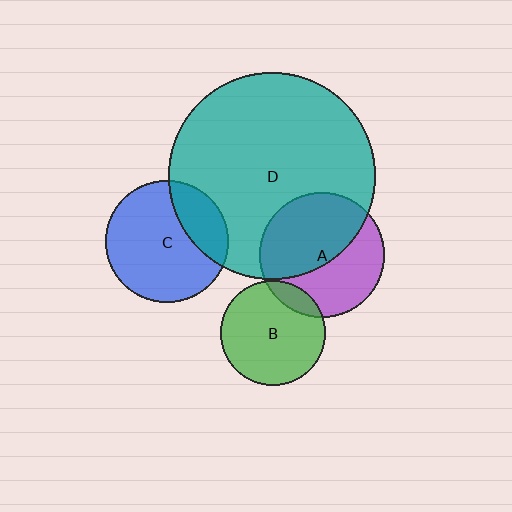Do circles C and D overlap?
Yes.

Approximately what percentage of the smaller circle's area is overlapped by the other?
Approximately 25%.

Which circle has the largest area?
Circle D (teal).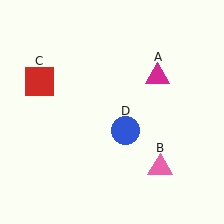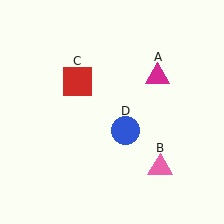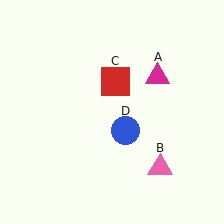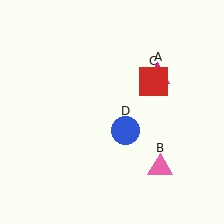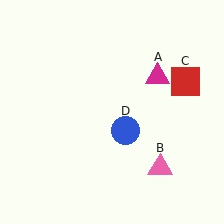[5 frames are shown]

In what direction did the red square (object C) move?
The red square (object C) moved right.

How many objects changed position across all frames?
1 object changed position: red square (object C).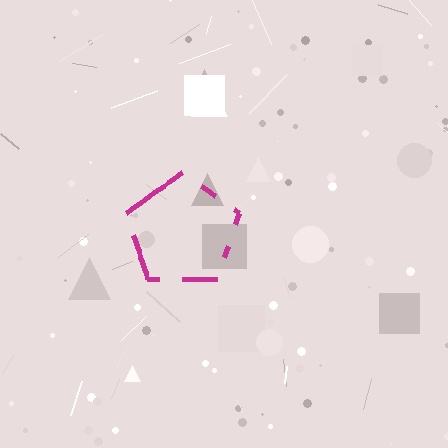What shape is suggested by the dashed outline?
The dashed outline suggests a pentagon.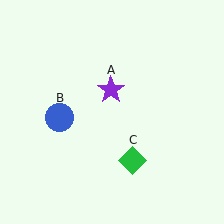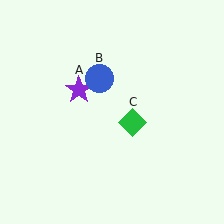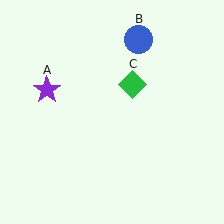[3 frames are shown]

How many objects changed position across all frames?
3 objects changed position: purple star (object A), blue circle (object B), green diamond (object C).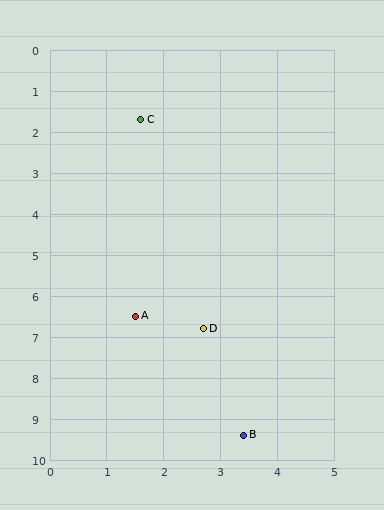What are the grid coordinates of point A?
Point A is at approximately (1.5, 6.5).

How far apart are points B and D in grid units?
Points B and D are about 2.7 grid units apart.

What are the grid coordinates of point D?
Point D is at approximately (2.7, 6.8).